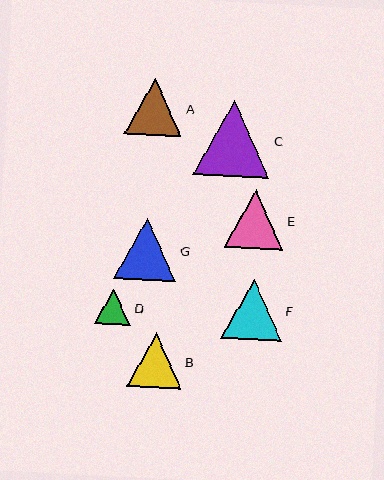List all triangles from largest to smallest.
From largest to smallest: C, G, F, E, A, B, D.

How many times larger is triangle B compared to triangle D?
Triangle B is approximately 1.5 times the size of triangle D.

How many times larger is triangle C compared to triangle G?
Triangle C is approximately 1.2 times the size of triangle G.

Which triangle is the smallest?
Triangle D is the smallest with a size of approximately 36 pixels.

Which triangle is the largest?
Triangle C is the largest with a size of approximately 76 pixels.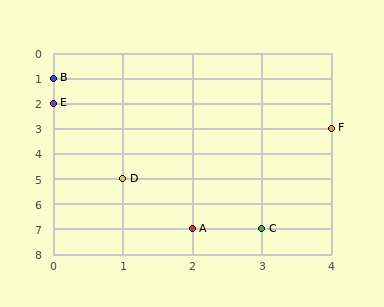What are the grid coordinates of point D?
Point D is at grid coordinates (1, 5).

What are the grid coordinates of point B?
Point B is at grid coordinates (0, 1).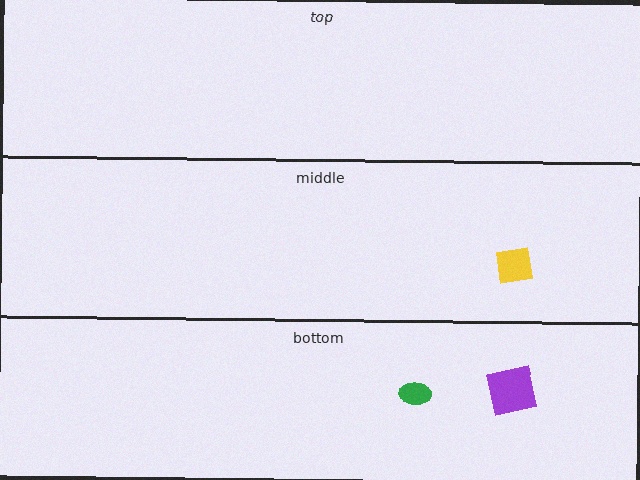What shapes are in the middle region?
The yellow square.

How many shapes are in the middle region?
1.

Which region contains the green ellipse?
The bottom region.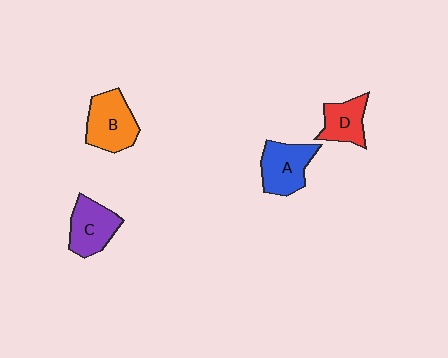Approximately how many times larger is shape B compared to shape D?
Approximately 1.4 times.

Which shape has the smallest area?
Shape D (red).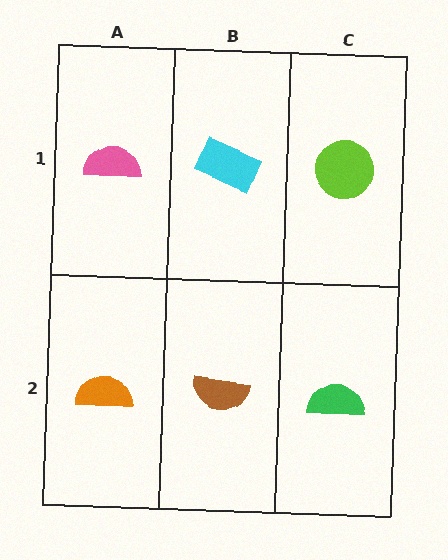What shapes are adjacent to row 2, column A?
A pink semicircle (row 1, column A), a brown semicircle (row 2, column B).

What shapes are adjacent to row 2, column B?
A cyan rectangle (row 1, column B), an orange semicircle (row 2, column A), a green semicircle (row 2, column C).